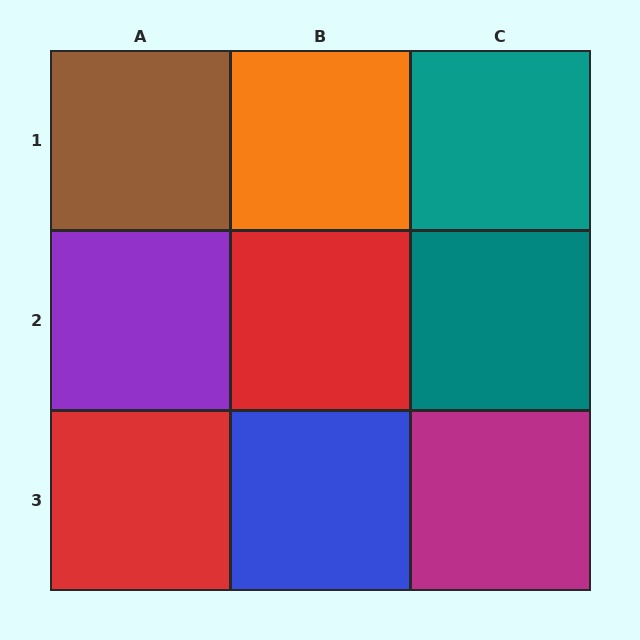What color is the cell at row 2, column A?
Purple.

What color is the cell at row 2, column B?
Red.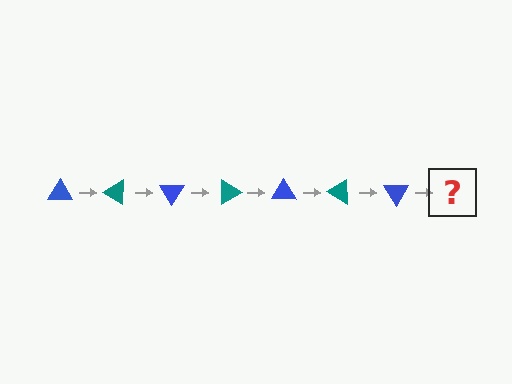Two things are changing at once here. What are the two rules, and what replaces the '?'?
The two rules are that it rotates 30 degrees each step and the color cycles through blue and teal. The '?' should be a teal triangle, rotated 210 degrees from the start.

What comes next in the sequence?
The next element should be a teal triangle, rotated 210 degrees from the start.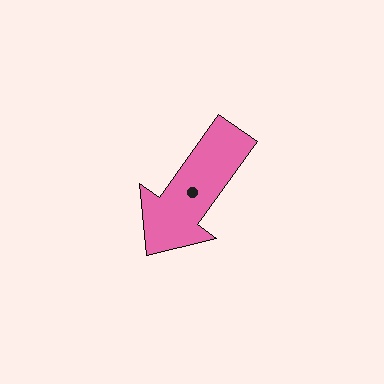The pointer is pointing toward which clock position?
Roughly 7 o'clock.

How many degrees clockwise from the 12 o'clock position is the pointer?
Approximately 216 degrees.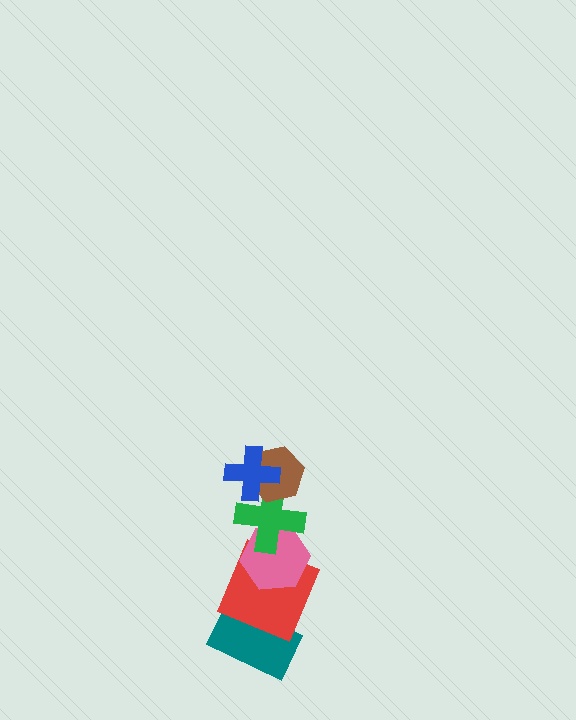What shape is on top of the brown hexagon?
The blue cross is on top of the brown hexagon.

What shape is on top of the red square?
The pink hexagon is on top of the red square.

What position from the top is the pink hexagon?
The pink hexagon is 4th from the top.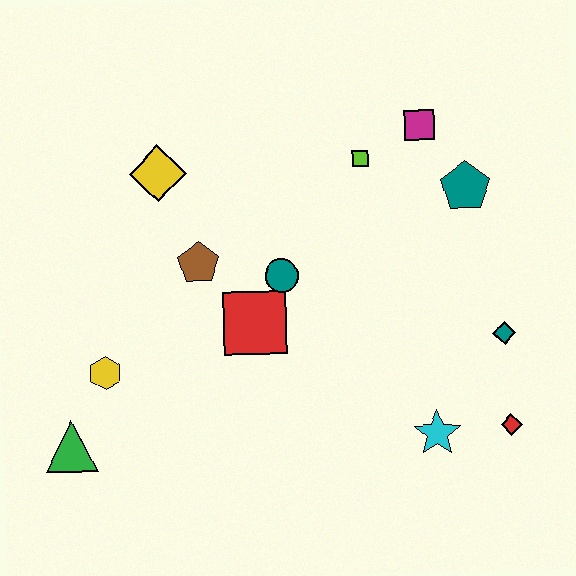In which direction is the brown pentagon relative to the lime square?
The brown pentagon is to the left of the lime square.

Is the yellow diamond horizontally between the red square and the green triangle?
Yes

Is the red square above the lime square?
No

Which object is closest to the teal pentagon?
The magenta square is closest to the teal pentagon.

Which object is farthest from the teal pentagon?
The green triangle is farthest from the teal pentagon.